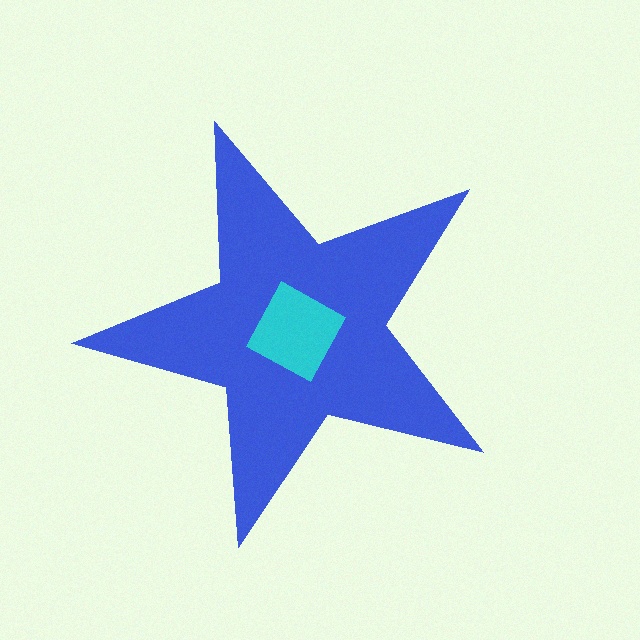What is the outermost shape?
The blue star.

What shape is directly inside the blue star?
The cyan diamond.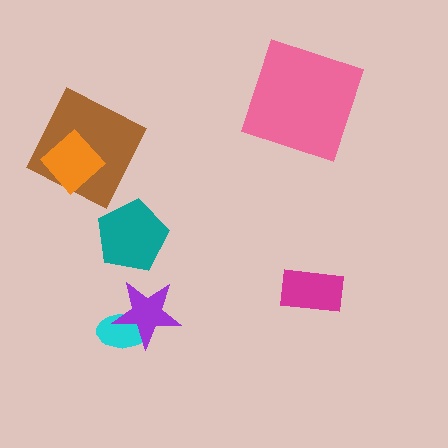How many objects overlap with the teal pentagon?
0 objects overlap with the teal pentagon.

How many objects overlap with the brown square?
1 object overlaps with the brown square.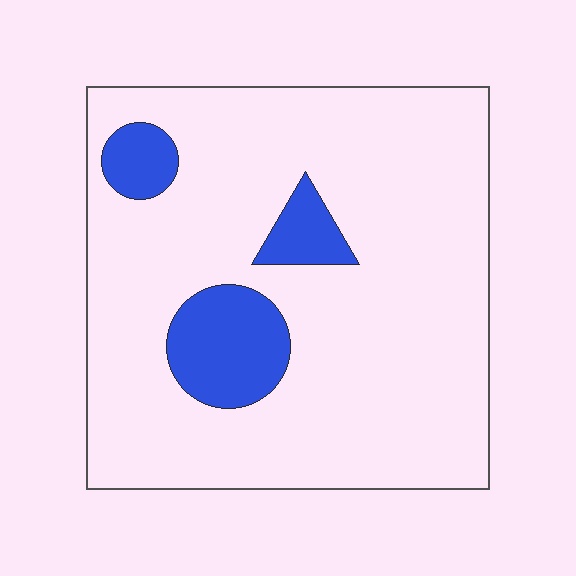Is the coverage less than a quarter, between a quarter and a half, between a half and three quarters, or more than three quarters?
Less than a quarter.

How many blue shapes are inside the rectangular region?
3.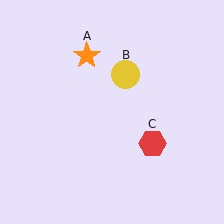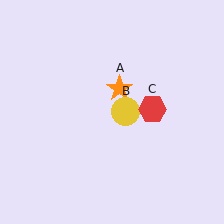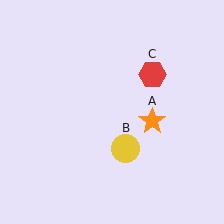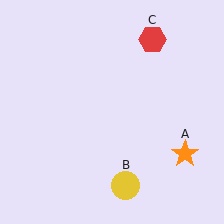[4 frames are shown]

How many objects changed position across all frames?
3 objects changed position: orange star (object A), yellow circle (object B), red hexagon (object C).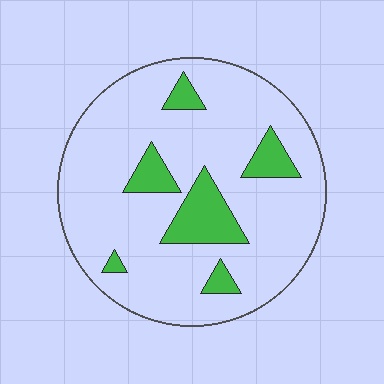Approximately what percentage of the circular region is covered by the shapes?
Approximately 15%.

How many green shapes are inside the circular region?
6.